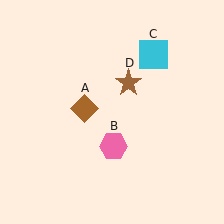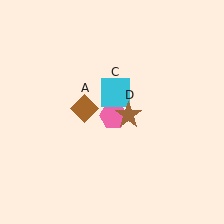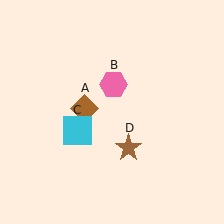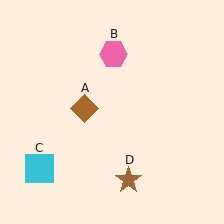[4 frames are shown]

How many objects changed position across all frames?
3 objects changed position: pink hexagon (object B), cyan square (object C), brown star (object D).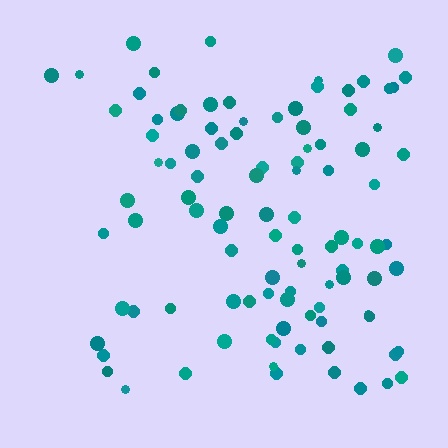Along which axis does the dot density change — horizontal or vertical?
Horizontal.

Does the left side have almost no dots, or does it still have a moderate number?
Still a moderate number, just noticeably fewer than the right.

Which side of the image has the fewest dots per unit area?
The left.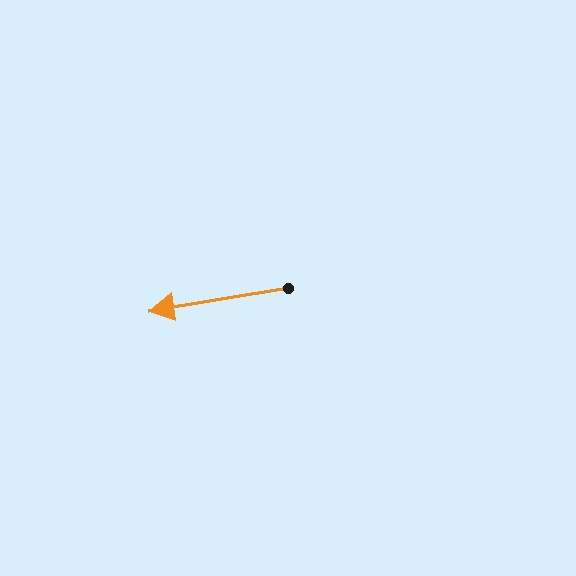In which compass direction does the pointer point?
West.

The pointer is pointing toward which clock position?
Roughly 9 o'clock.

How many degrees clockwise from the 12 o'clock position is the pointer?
Approximately 261 degrees.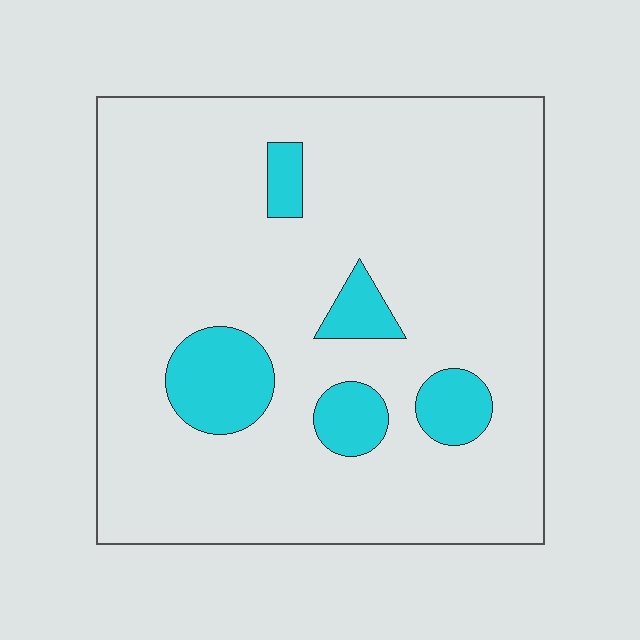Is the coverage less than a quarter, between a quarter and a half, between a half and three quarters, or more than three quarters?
Less than a quarter.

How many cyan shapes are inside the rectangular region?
5.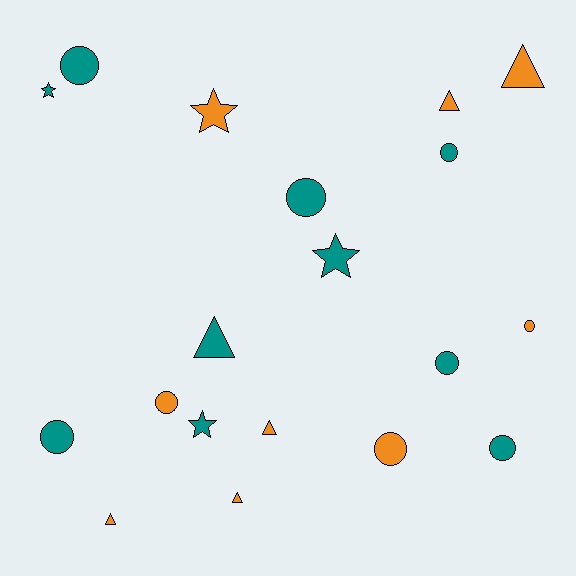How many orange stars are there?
There is 1 orange star.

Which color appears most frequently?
Teal, with 10 objects.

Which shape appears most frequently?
Circle, with 9 objects.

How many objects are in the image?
There are 19 objects.